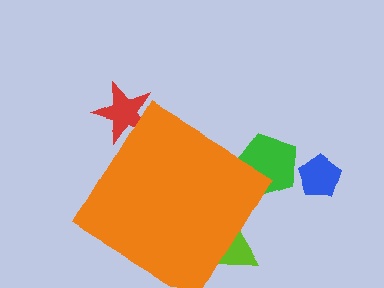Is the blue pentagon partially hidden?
No, the blue pentagon is fully visible.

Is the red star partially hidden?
Yes, the red star is partially hidden behind the orange diamond.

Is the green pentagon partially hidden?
Yes, the green pentagon is partially hidden behind the orange diamond.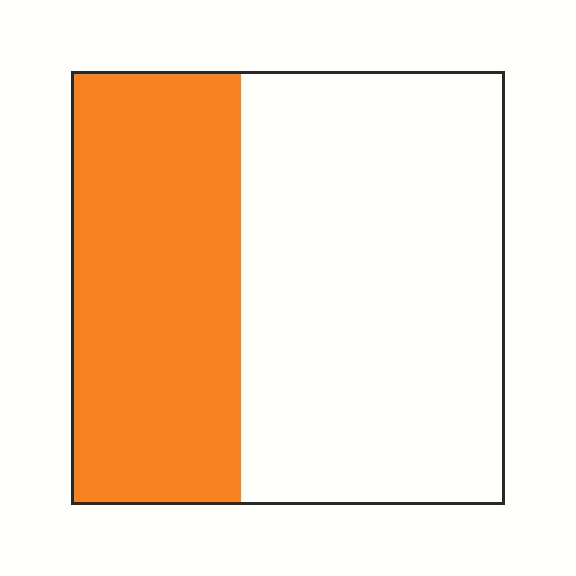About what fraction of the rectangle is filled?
About two fifths (2/5).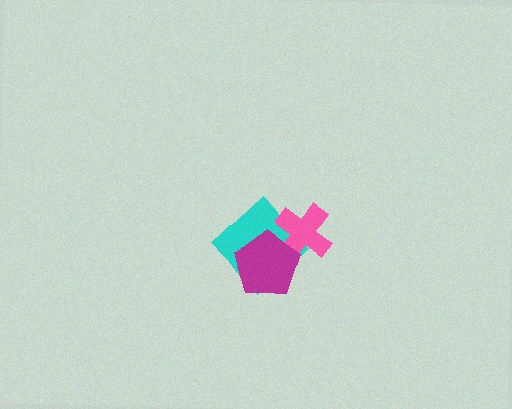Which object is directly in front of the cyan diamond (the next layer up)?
The pink cross is directly in front of the cyan diamond.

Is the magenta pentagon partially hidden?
No, no other shape covers it.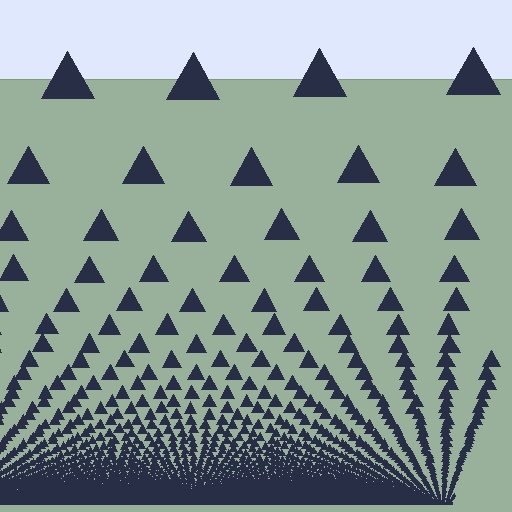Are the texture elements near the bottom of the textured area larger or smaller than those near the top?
Smaller. The gradient is inverted — elements near the bottom are smaller and denser.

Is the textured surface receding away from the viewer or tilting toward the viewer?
The surface appears to tilt toward the viewer. Texture elements get larger and sparser toward the top.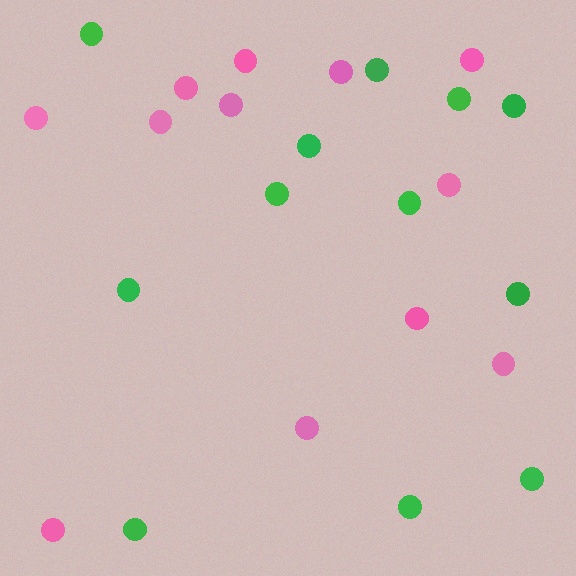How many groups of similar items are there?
There are 2 groups: one group of green circles (12) and one group of pink circles (12).